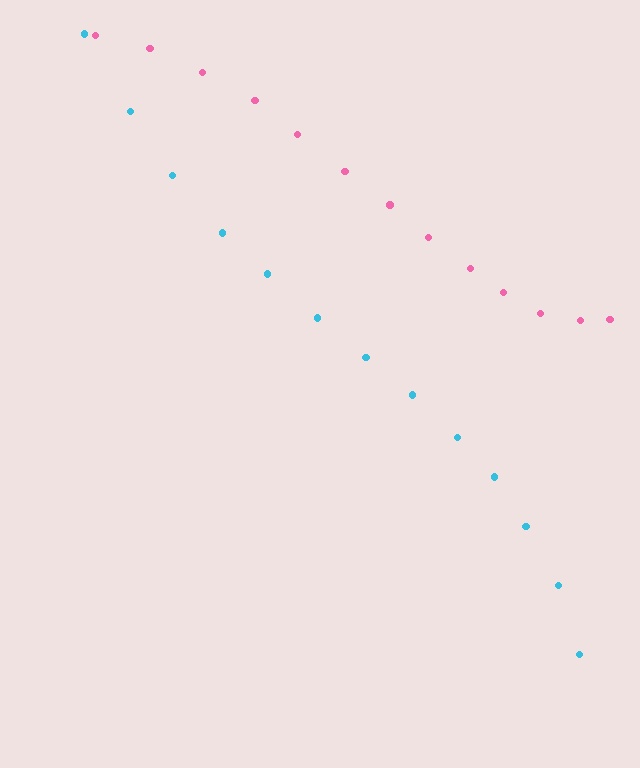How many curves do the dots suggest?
There are 2 distinct paths.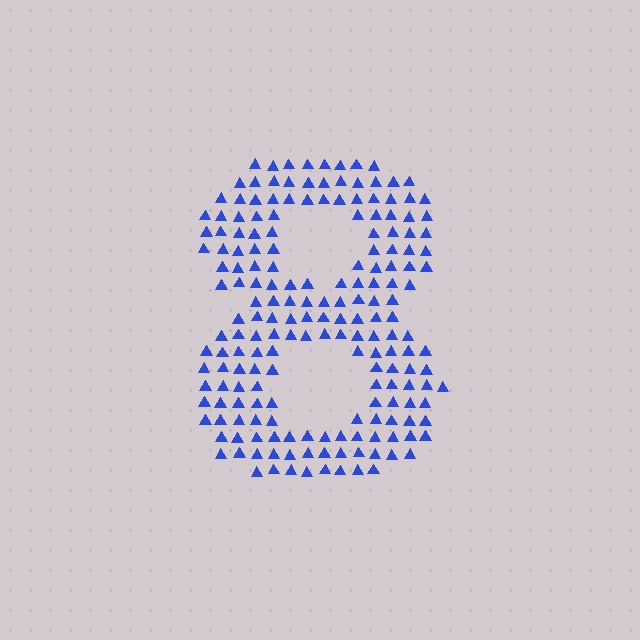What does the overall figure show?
The overall figure shows the digit 8.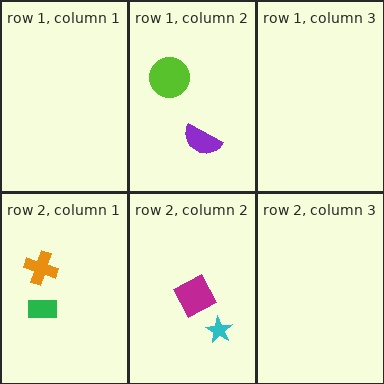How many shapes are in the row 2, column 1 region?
2.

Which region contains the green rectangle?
The row 2, column 1 region.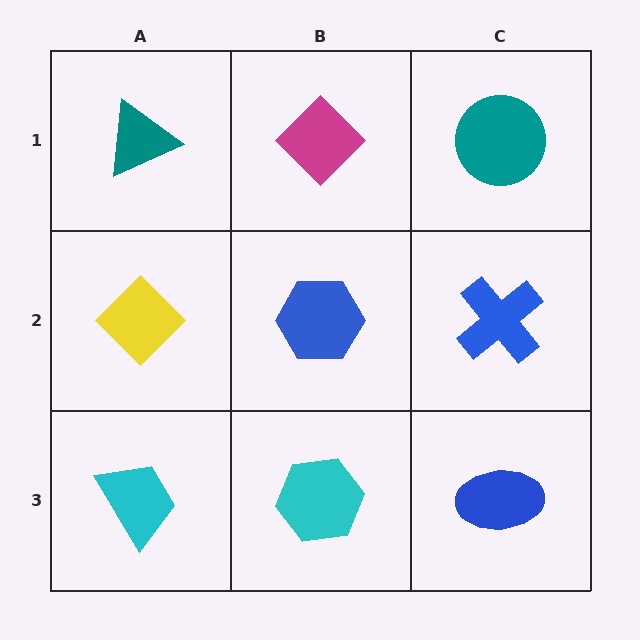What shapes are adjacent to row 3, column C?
A blue cross (row 2, column C), a cyan hexagon (row 3, column B).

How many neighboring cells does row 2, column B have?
4.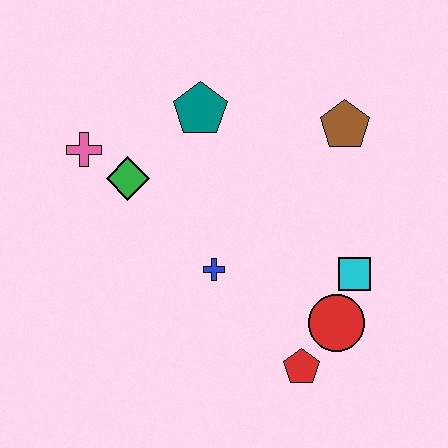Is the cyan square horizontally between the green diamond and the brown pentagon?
No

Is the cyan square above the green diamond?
No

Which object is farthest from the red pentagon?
The pink cross is farthest from the red pentagon.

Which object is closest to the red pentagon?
The red circle is closest to the red pentagon.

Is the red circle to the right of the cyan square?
No